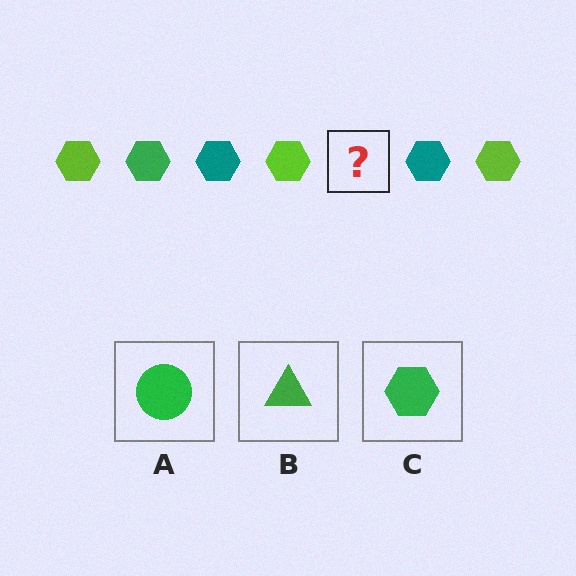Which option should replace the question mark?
Option C.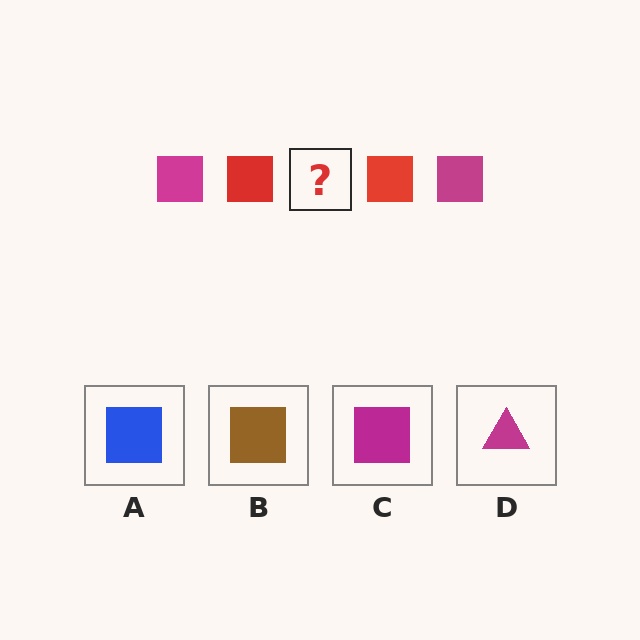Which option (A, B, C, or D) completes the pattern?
C.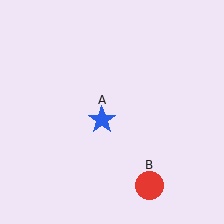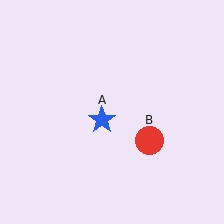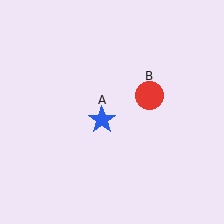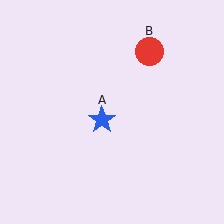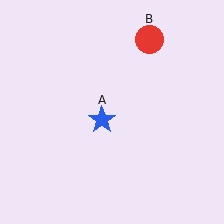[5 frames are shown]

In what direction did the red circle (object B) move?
The red circle (object B) moved up.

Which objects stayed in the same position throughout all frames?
Blue star (object A) remained stationary.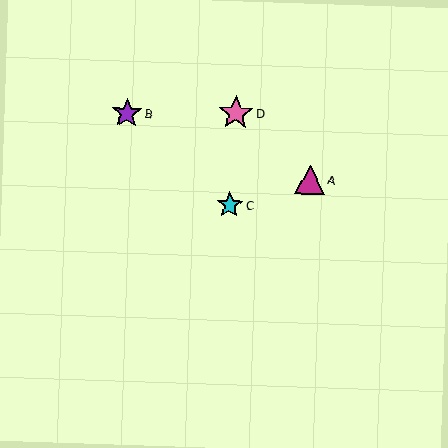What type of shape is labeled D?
Shape D is a pink star.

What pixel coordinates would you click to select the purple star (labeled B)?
Click at (127, 113) to select the purple star B.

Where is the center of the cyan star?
The center of the cyan star is at (230, 205).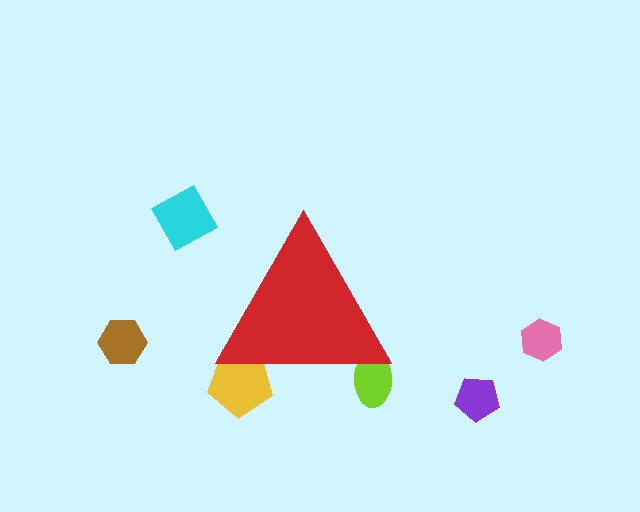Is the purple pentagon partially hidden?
No, the purple pentagon is fully visible.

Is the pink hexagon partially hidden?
No, the pink hexagon is fully visible.